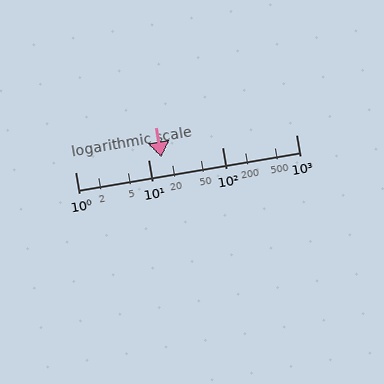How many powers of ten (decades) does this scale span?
The scale spans 3 decades, from 1 to 1000.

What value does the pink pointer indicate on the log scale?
The pointer indicates approximately 15.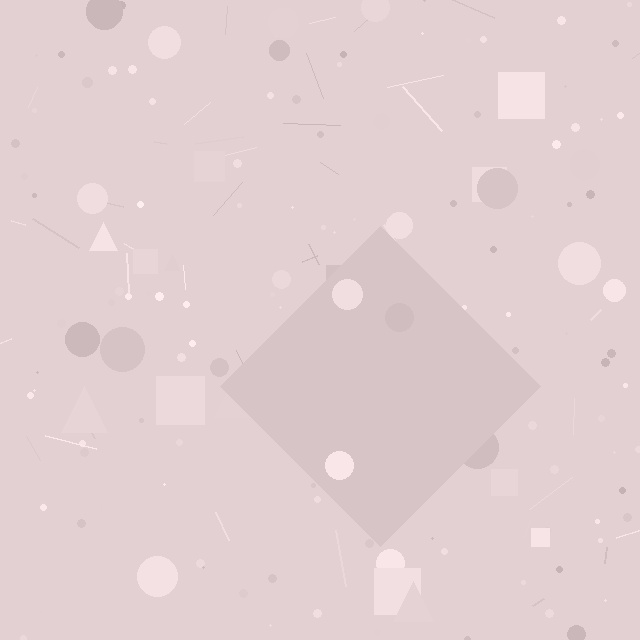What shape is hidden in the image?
A diamond is hidden in the image.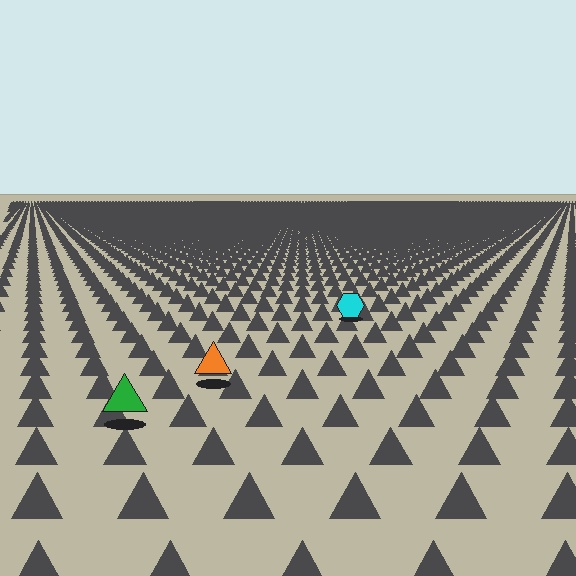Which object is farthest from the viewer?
The cyan hexagon is farthest from the viewer. It appears smaller and the ground texture around it is denser.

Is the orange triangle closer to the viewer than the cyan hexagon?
Yes. The orange triangle is closer — you can tell from the texture gradient: the ground texture is coarser near it.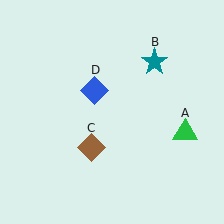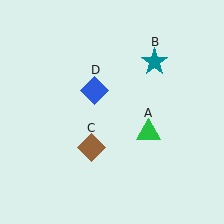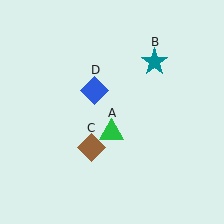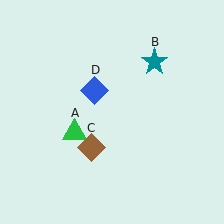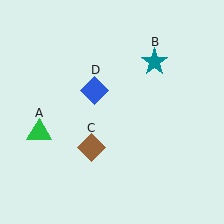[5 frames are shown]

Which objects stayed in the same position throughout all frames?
Teal star (object B) and brown diamond (object C) and blue diamond (object D) remained stationary.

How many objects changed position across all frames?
1 object changed position: green triangle (object A).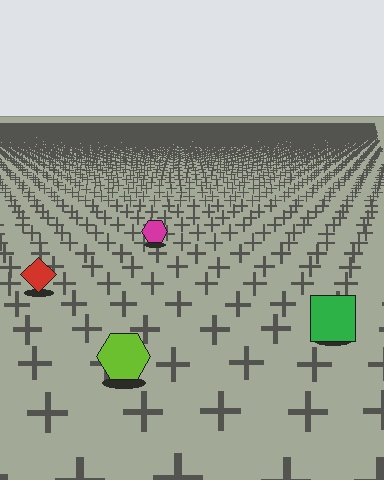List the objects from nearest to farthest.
From nearest to farthest: the lime hexagon, the green square, the red diamond, the magenta hexagon.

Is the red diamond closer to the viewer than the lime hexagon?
No. The lime hexagon is closer — you can tell from the texture gradient: the ground texture is coarser near it.